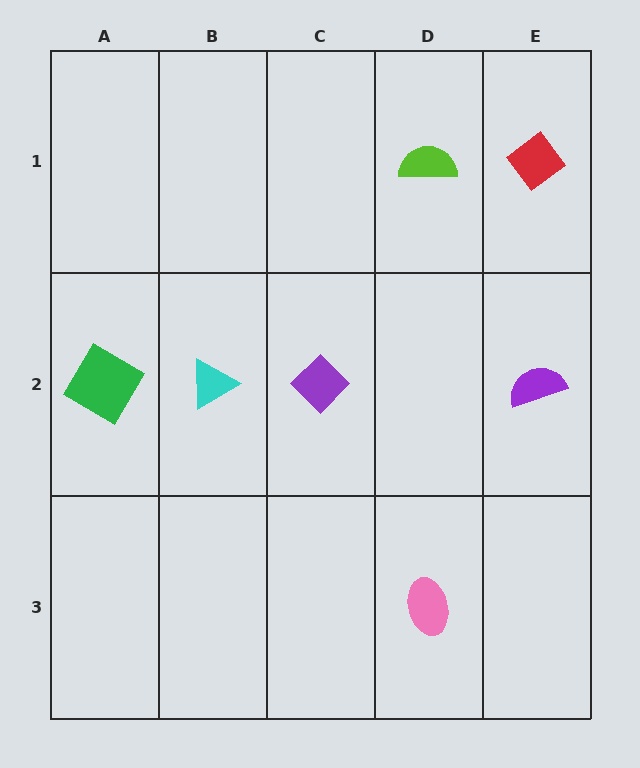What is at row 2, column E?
A purple semicircle.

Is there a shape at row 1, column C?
No, that cell is empty.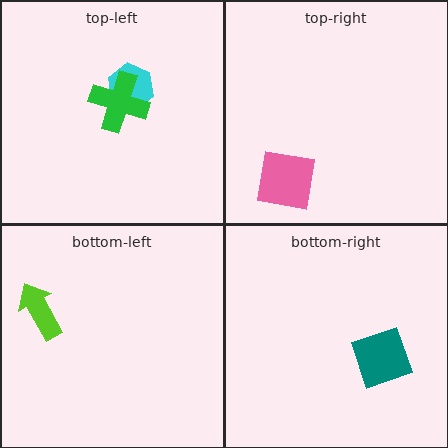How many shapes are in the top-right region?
1.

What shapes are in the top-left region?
The cyan hexagon, the green cross.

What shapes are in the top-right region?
The pink square.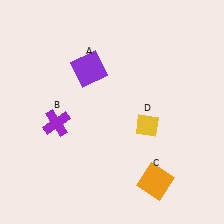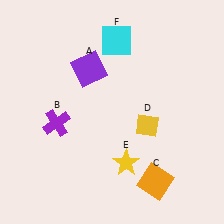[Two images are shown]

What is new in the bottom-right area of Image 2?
A yellow star (E) was added in the bottom-right area of Image 2.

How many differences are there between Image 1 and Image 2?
There are 2 differences between the two images.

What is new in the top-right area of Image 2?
A cyan square (F) was added in the top-right area of Image 2.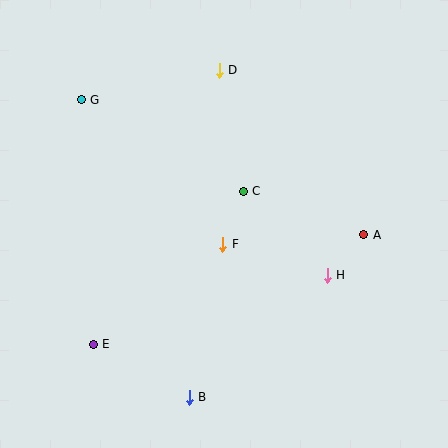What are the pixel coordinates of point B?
Point B is at (189, 398).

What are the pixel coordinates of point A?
Point A is at (364, 235).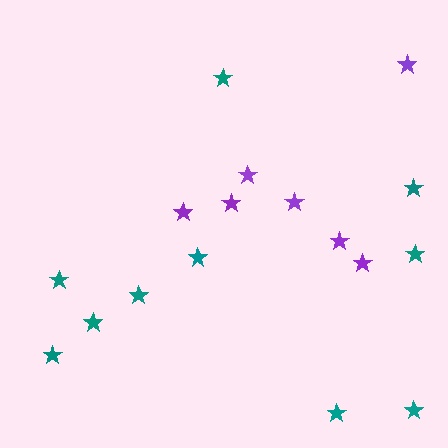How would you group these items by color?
There are 2 groups: one group of teal stars (10) and one group of purple stars (7).